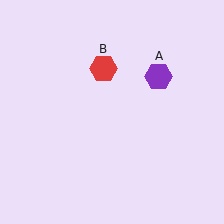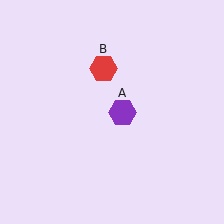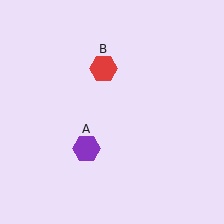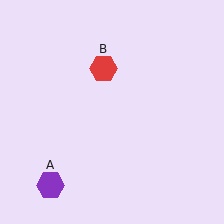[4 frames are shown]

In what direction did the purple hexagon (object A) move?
The purple hexagon (object A) moved down and to the left.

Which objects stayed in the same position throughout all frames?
Red hexagon (object B) remained stationary.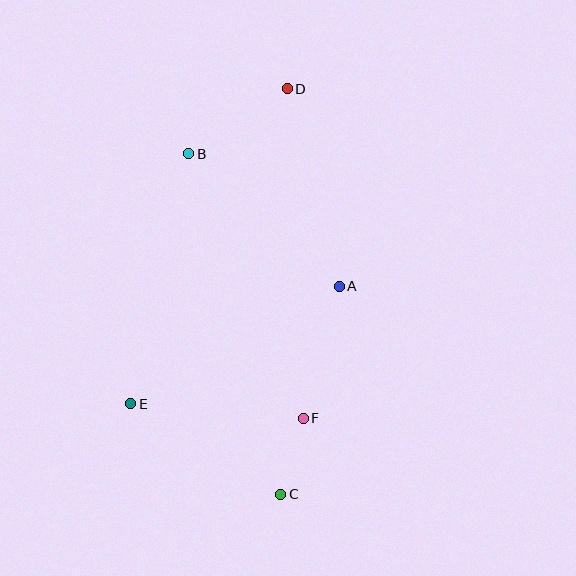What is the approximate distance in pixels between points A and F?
The distance between A and F is approximately 137 pixels.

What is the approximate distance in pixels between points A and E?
The distance between A and E is approximately 239 pixels.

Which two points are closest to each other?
Points C and F are closest to each other.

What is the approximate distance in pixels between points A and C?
The distance between A and C is approximately 216 pixels.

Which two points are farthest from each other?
Points C and D are farthest from each other.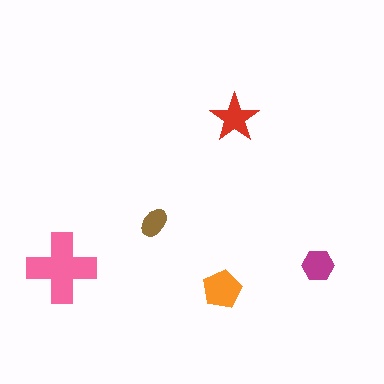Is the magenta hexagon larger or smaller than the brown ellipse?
Larger.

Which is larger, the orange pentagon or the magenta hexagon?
The orange pentagon.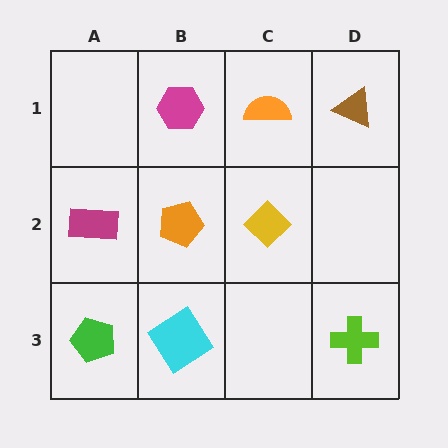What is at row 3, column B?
A cyan diamond.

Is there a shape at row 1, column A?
No, that cell is empty.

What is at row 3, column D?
A lime cross.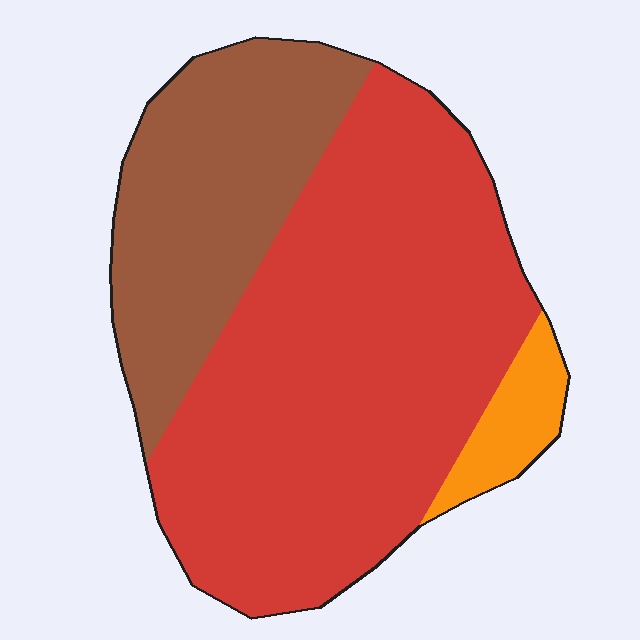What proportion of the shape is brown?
Brown covers about 30% of the shape.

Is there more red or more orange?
Red.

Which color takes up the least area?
Orange, at roughly 5%.